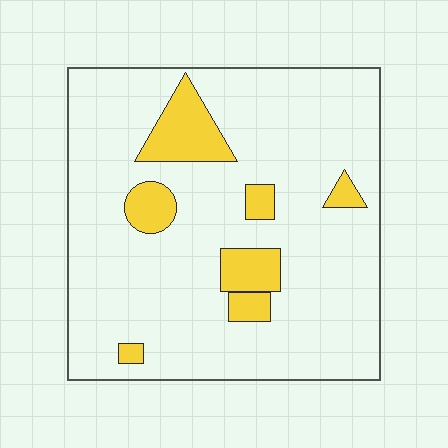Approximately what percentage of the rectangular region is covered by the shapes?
Approximately 15%.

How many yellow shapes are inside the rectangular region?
7.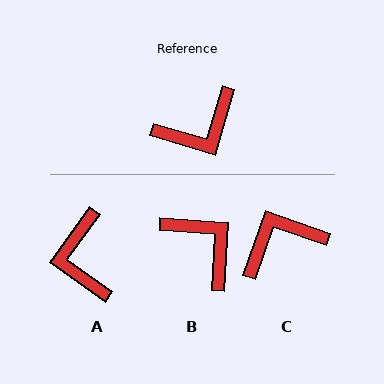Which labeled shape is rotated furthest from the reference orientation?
C, about 177 degrees away.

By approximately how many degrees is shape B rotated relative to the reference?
Approximately 103 degrees counter-clockwise.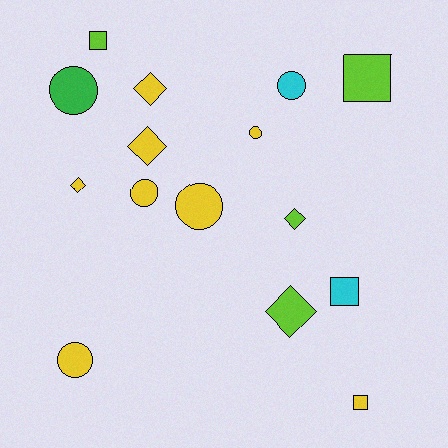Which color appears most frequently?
Yellow, with 8 objects.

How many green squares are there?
There are no green squares.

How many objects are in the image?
There are 15 objects.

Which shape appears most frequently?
Circle, with 6 objects.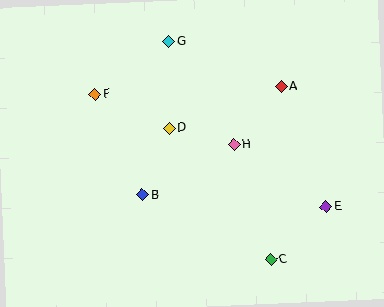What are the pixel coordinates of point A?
Point A is at (281, 86).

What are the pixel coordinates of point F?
Point F is at (95, 95).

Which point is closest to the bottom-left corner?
Point B is closest to the bottom-left corner.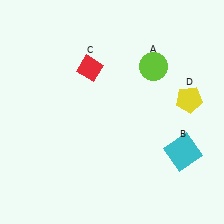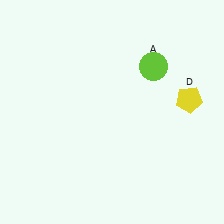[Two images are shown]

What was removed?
The cyan square (B), the red diamond (C) were removed in Image 2.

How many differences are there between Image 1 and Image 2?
There are 2 differences between the two images.